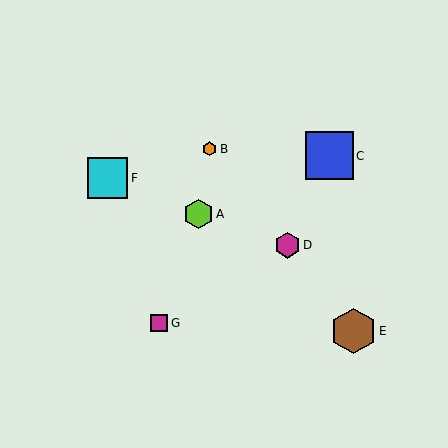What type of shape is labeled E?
Shape E is a brown hexagon.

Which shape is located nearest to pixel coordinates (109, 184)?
The cyan square (labeled F) at (107, 178) is nearest to that location.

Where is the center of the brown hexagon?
The center of the brown hexagon is at (354, 331).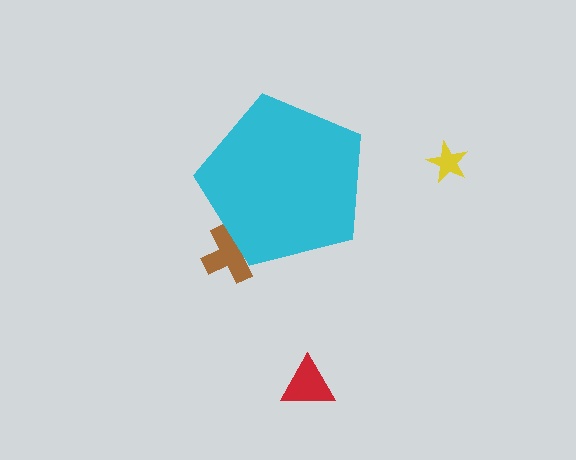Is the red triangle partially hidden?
No, the red triangle is fully visible.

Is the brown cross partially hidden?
Yes, the brown cross is partially hidden behind the cyan pentagon.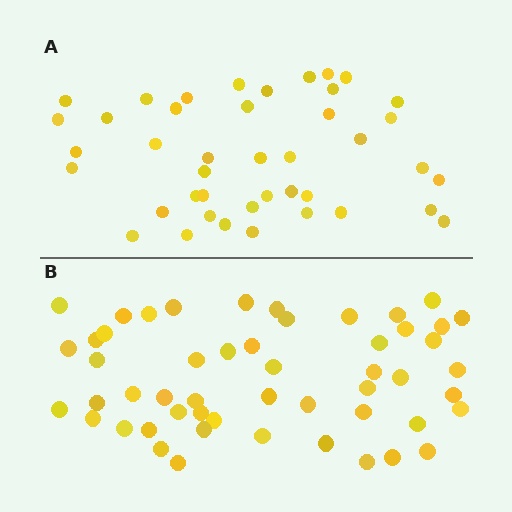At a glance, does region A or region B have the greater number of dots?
Region B (the bottom region) has more dots.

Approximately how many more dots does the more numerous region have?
Region B has roughly 10 or so more dots than region A.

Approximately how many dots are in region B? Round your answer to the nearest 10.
About 50 dots. (The exact count is 52, which rounds to 50.)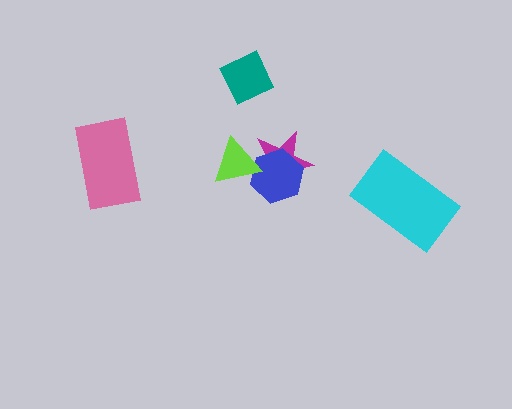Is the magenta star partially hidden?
Yes, it is partially covered by another shape.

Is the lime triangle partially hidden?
No, no other shape covers it.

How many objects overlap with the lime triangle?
2 objects overlap with the lime triangle.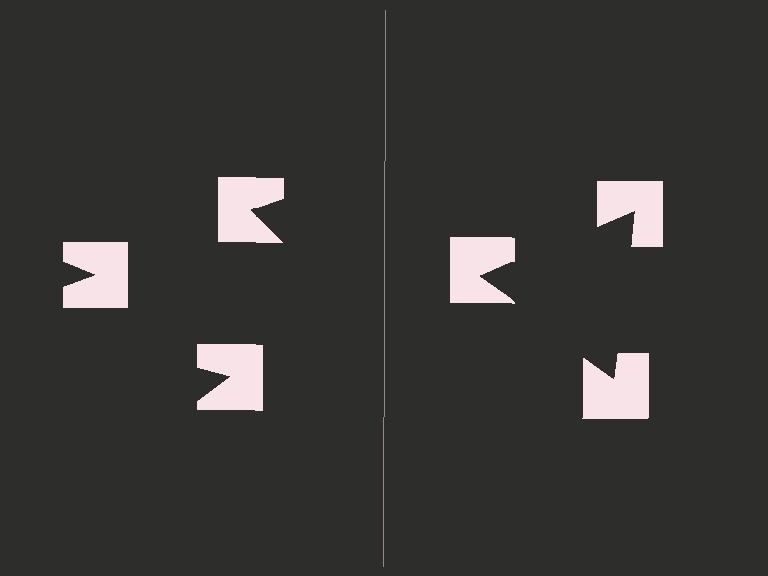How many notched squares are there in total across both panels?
6 — 3 on each side.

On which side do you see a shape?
An illusory triangle appears on the right side. On the left side the wedge cuts are rotated, so no coherent shape forms.